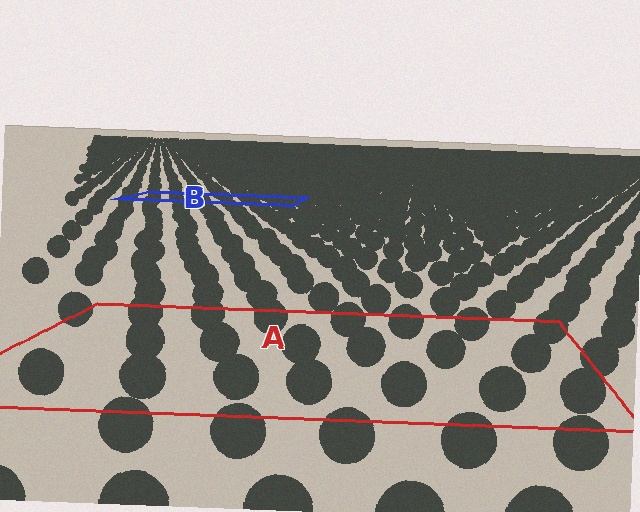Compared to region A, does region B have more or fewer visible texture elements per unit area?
Region B has more texture elements per unit area — they are packed more densely because it is farther away.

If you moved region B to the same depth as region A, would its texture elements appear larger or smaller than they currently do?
They would appear larger. At a closer depth, the same texture elements are projected at a bigger on-screen size.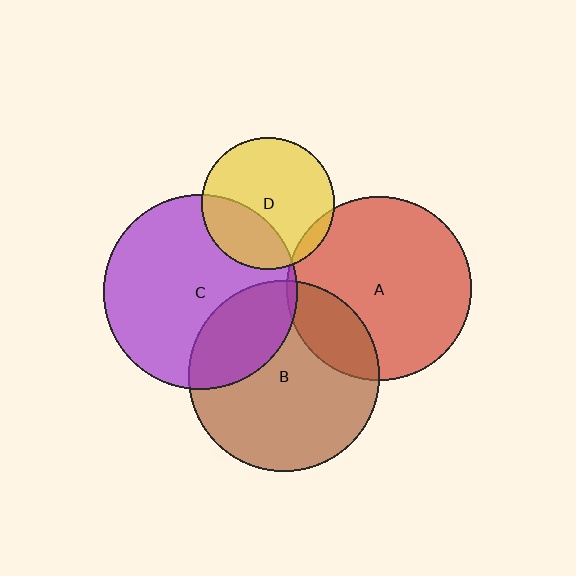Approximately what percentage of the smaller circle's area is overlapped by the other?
Approximately 5%.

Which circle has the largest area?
Circle C (purple).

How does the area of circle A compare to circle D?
Approximately 1.9 times.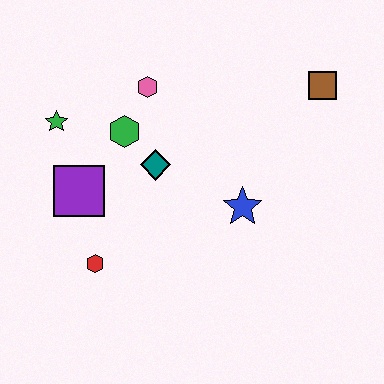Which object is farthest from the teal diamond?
The brown square is farthest from the teal diamond.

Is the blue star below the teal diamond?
Yes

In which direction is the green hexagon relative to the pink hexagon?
The green hexagon is below the pink hexagon.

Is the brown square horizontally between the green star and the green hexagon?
No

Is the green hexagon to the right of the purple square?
Yes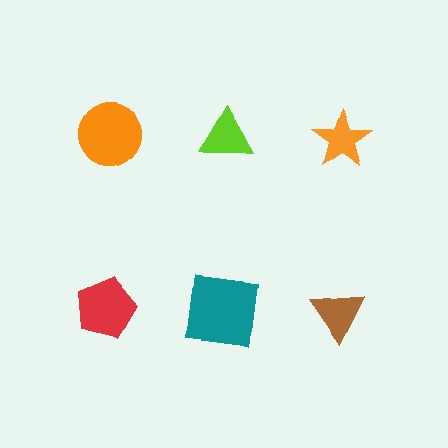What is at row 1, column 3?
An orange star.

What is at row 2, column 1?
A red pentagon.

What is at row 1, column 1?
An orange circle.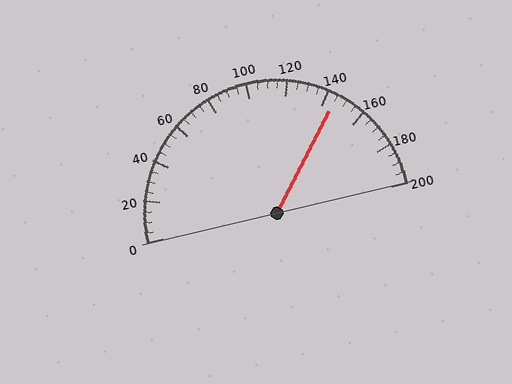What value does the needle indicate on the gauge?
The needle indicates approximately 145.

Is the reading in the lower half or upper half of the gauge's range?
The reading is in the upper half of the range (0 to 200).